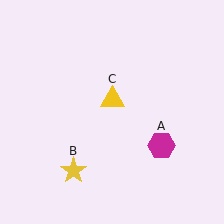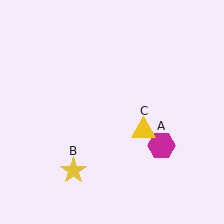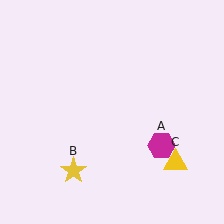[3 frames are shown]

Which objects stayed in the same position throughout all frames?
Magenta hexagon (object A) and yellow star (object B) remained stationary.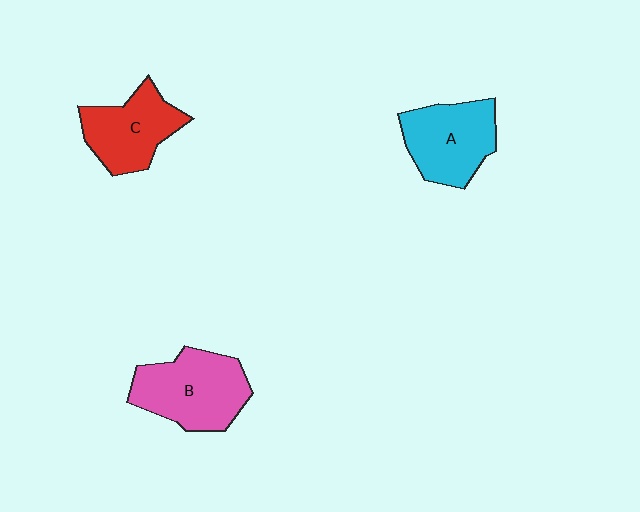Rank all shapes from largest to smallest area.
From largest to smallest: B (pink), A (cyan), C (red).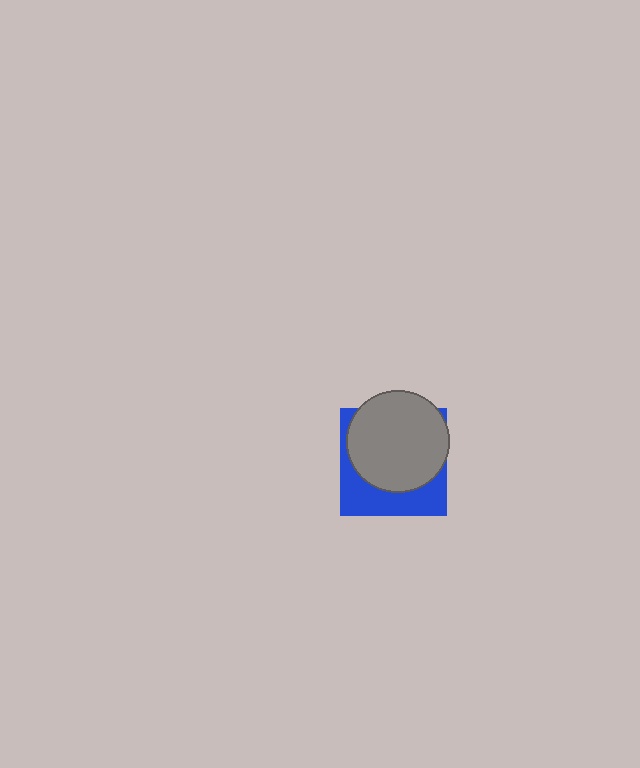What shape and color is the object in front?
The object in front is a gray circle.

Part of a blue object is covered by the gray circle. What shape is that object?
It is a square.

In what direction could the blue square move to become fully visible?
The blue square could move down. That would shift it out from behind the gray circle entirely.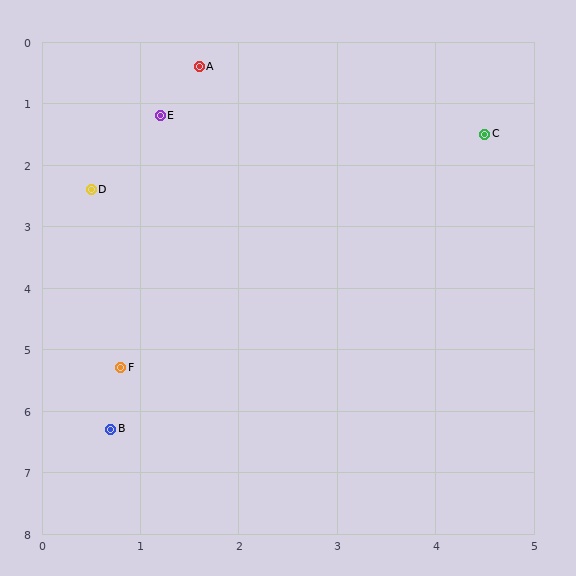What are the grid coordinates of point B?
Point B is at approximately (0.7, 6.3).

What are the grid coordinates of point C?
Point C is at approximately (4.5, 1.5).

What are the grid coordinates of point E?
Point E is at approximately (1.2, 1.2).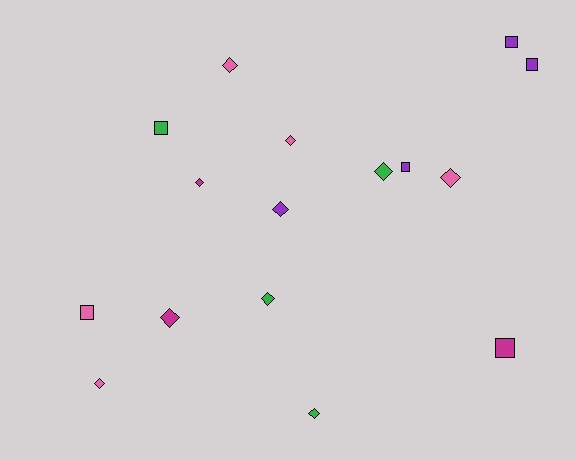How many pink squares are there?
There is 1 pink square.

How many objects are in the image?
There are 16 objects.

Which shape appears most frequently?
Diamond, with 10 objects.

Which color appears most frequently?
Pink, with 5 objects.